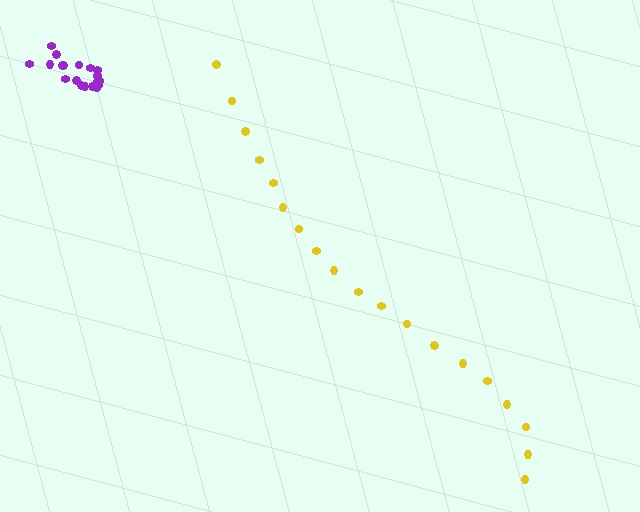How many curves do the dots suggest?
There are 2 distinct paths.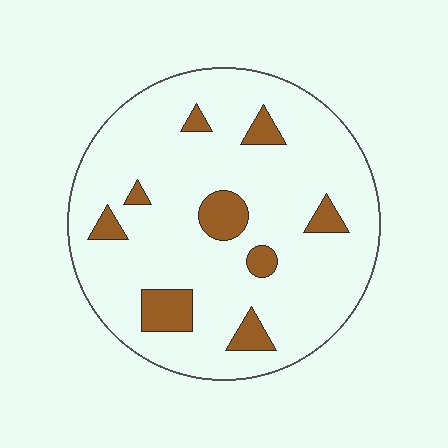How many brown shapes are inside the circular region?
9.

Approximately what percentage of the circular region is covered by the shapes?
Approximately 15%.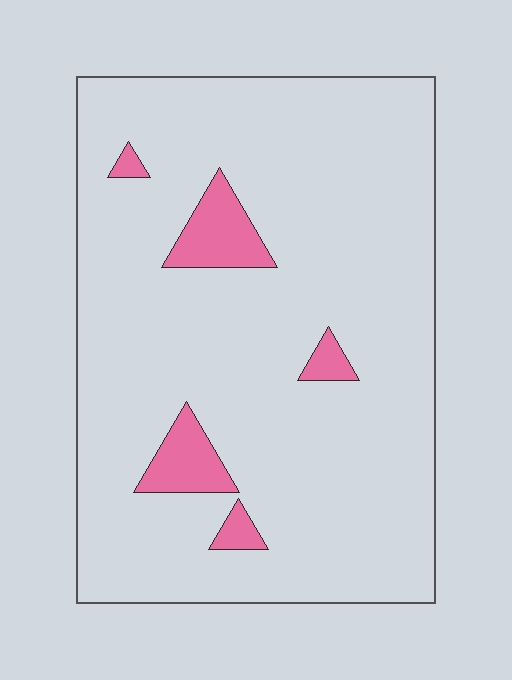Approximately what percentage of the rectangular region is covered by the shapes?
Approximately 10%.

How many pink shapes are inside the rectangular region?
5.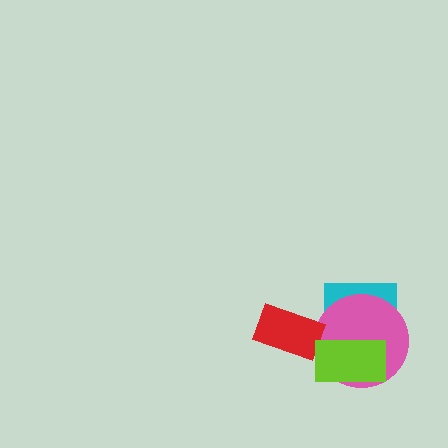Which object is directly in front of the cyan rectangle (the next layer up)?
The pink circle is directly in front of the cyan rectangle.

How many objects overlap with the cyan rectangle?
2 objects overlap with the cyan rectangle.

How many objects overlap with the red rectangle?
0 objects overlap with the red rectangle.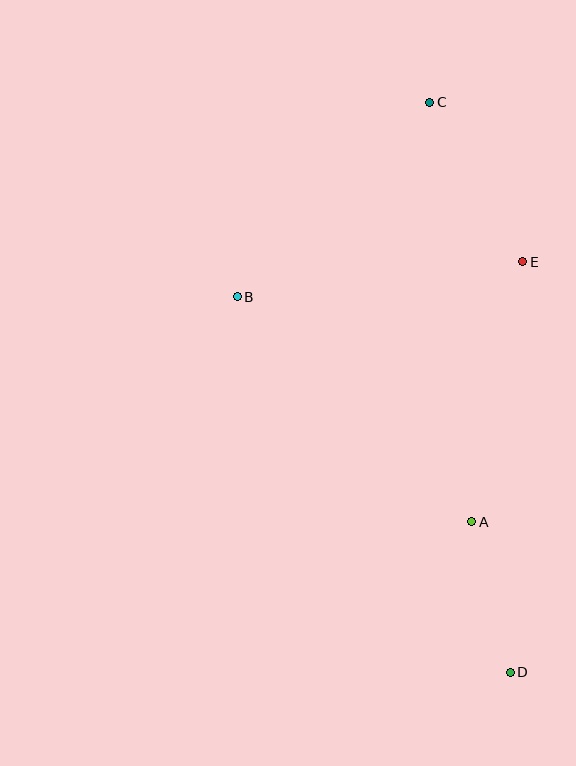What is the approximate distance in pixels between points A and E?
The distance between A and E is approximately 265 pixels.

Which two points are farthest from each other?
Points C and D are farthest from each other.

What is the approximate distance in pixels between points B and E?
The distance between B and E is approximately 288 pixels.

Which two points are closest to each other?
Points A and D are closest to each other.